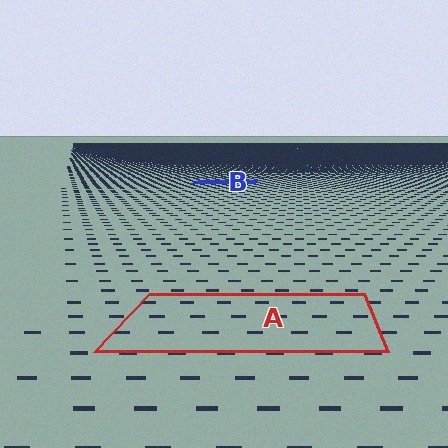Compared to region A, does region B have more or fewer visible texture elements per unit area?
Region B has more texture elements per unit area — they are packed more densely because it is farther away.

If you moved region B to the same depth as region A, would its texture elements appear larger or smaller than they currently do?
They would appear larger. At a closer depth, the same texture elements are projected at a bigger on-screen size.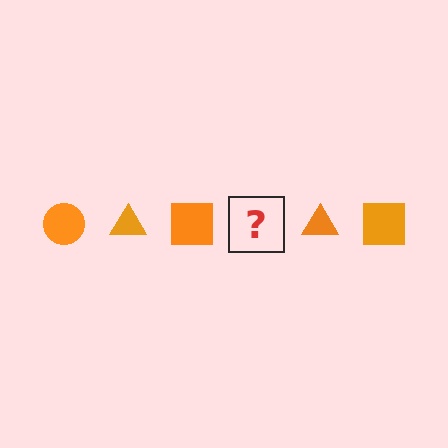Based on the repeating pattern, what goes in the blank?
The blank should be an orange circle.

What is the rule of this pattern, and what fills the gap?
The rule is that the pattern cycles through circle, triangle, square shapes in orange. The gap should be filled with an orange circle.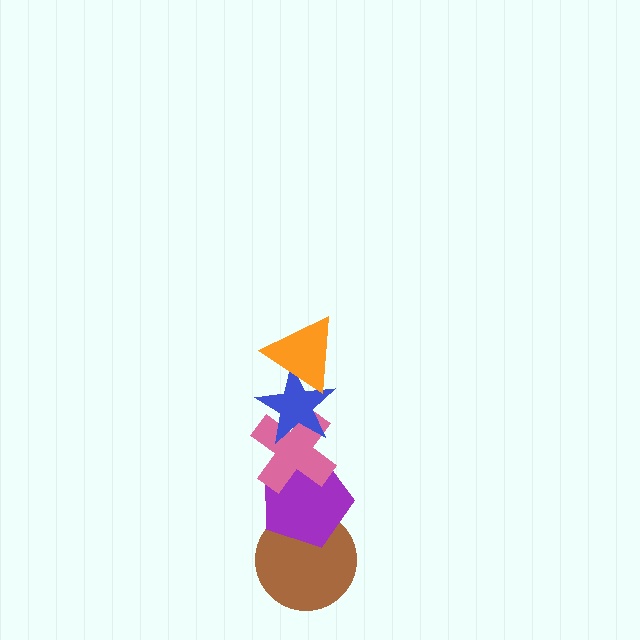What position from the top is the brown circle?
The brown circle is 5th from the top.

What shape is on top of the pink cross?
The blue star is on top of the pink cross.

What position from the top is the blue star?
The blue star is 2nd from the top.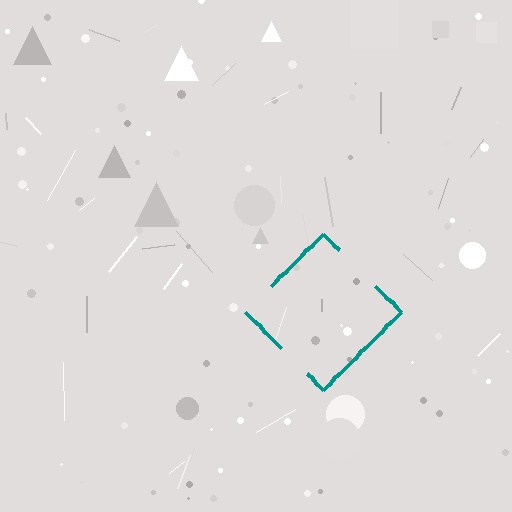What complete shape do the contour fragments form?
The contour fragments form a diamond.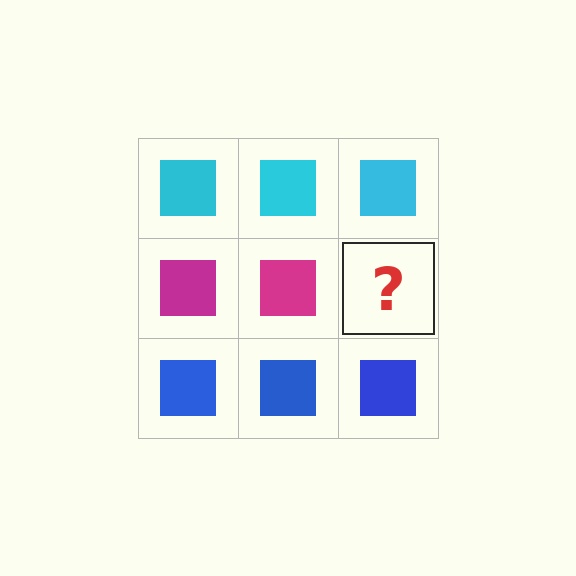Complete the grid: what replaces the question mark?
The question mark should be replaced with a magenta square.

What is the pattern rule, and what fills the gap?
The rule is that each row has a consistent color. The gap should be filled with a magenta square.